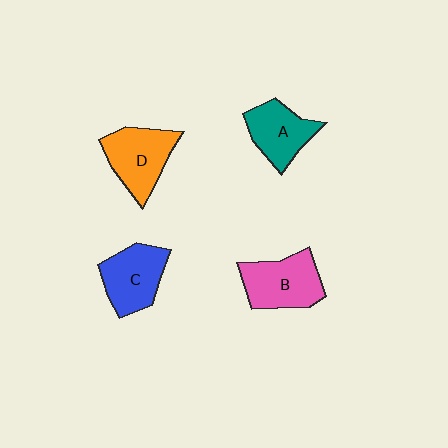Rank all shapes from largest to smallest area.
From largest to smallest: B (pink), D (orange), C (blue), A (teal).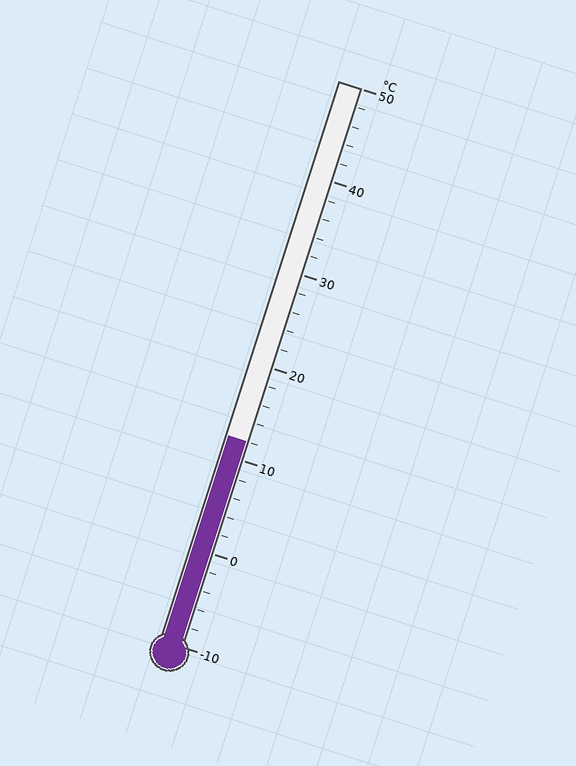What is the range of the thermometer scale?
The thermometer scale ranges from -10°C to 50°C.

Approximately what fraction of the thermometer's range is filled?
The thermometer is filled to approximately 35% of its range.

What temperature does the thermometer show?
The thermometer shows approximately 12°C.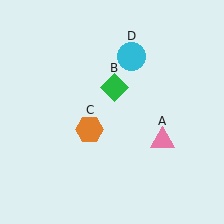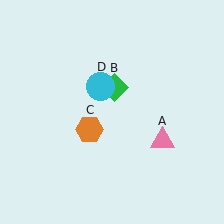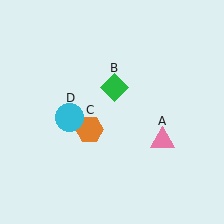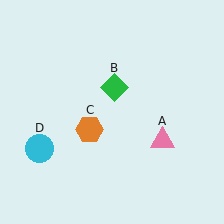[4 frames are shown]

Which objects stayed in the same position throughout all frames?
Pink triangle (object A) and green diamond (object B) and orange hexagon (object C) remained stationary.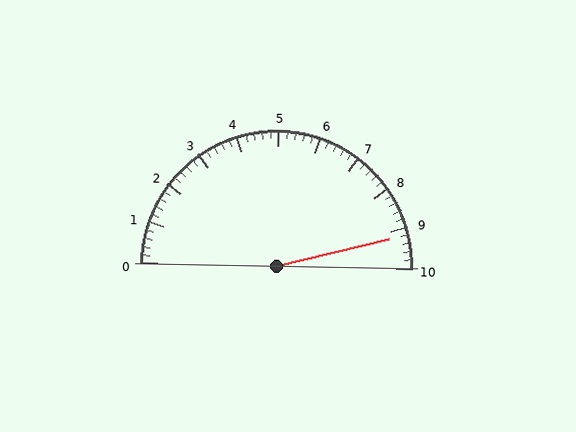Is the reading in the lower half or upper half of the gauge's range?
The reading is in the upper half of the range (0 to 10).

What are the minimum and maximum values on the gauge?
The gauge ranges from 0 to 10.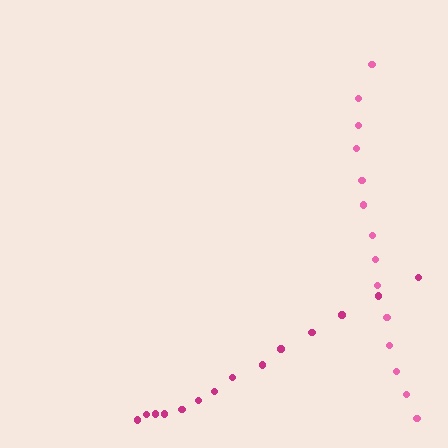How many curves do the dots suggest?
There are 2 distinct paths.